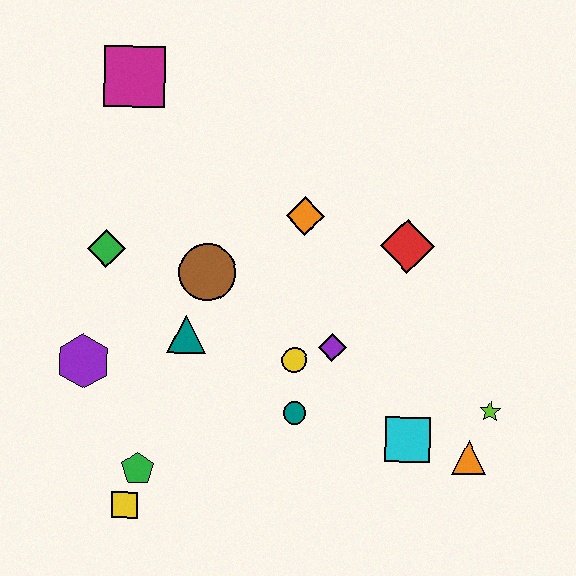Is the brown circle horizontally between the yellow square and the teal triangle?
No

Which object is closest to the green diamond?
The brown circle is closest to the green diamond.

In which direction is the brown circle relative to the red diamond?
The brown circle is to the left of the red diamond.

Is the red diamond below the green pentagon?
No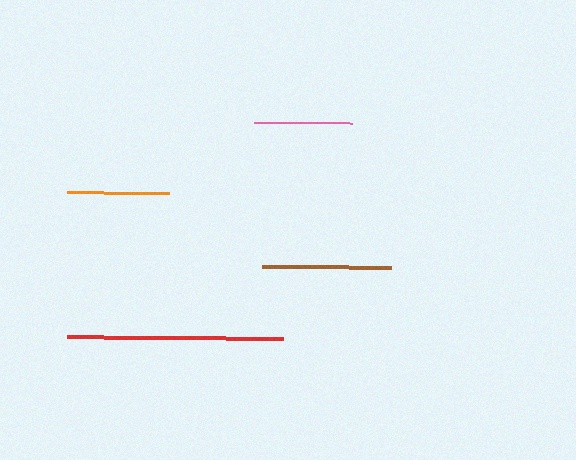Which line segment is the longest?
The red line is the longest at approximately 216 pixels.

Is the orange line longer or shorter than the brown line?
The brown line is longer than the orange line.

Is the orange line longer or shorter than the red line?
The red line is longer than the orange line.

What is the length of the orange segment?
The orange segment is approximately 102 pixels long.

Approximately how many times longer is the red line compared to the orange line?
The red line is approximately 2.1 times the length of the orange line.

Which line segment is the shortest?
The pink line is the shortest at approximately 98 pixels.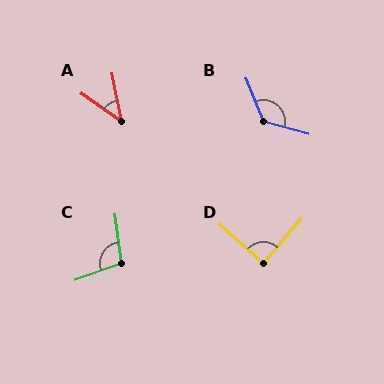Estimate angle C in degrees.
Approximately 102 degrees.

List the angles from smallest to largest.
A (44°), D (89°), C (102°), B (127°).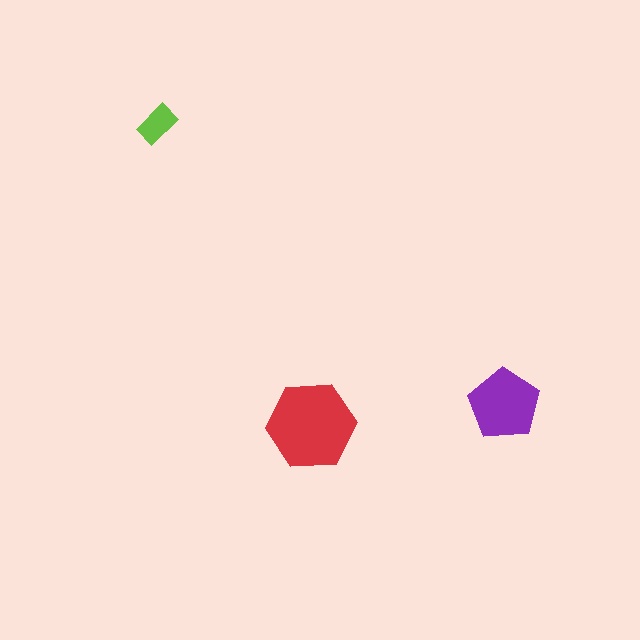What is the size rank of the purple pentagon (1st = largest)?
2nd.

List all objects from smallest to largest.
The lime rectangle, the purple pentagon, the red hexagon.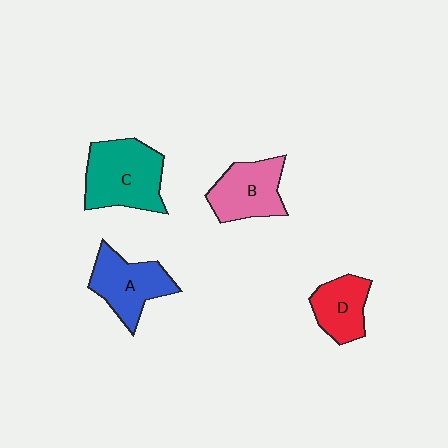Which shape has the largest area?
Shape C (teal).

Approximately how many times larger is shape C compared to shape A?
Approximately 1.3 times.